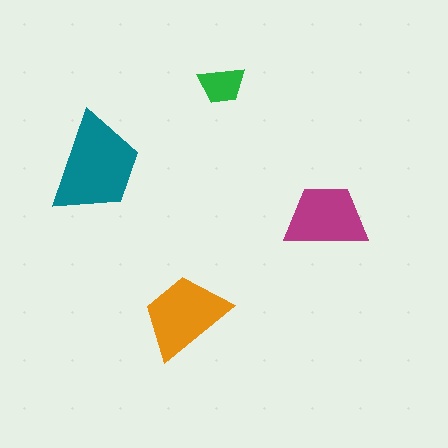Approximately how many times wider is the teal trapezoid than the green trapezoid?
About 2 times wider.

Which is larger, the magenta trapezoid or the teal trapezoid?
The teal one.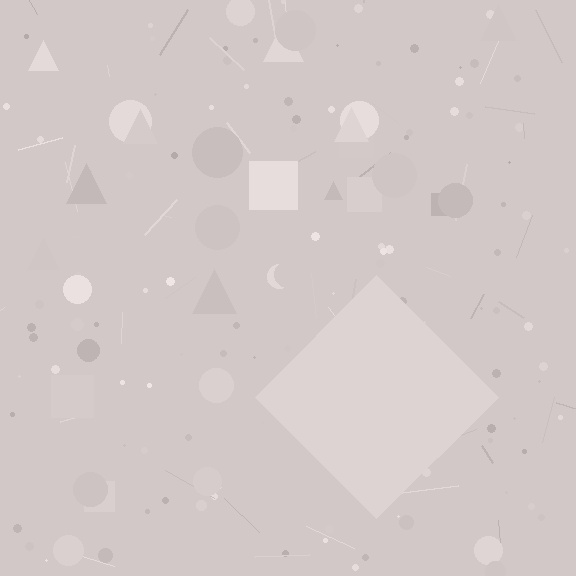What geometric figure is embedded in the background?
A diamond is embedded in the background.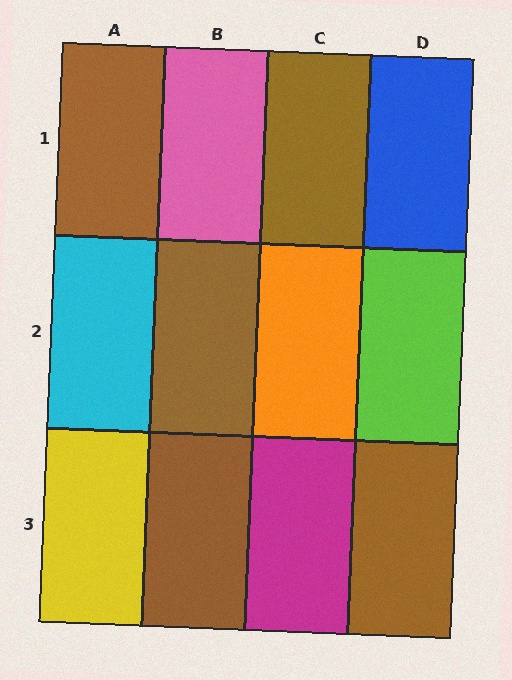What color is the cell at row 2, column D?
Lime.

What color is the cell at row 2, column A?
Cyan.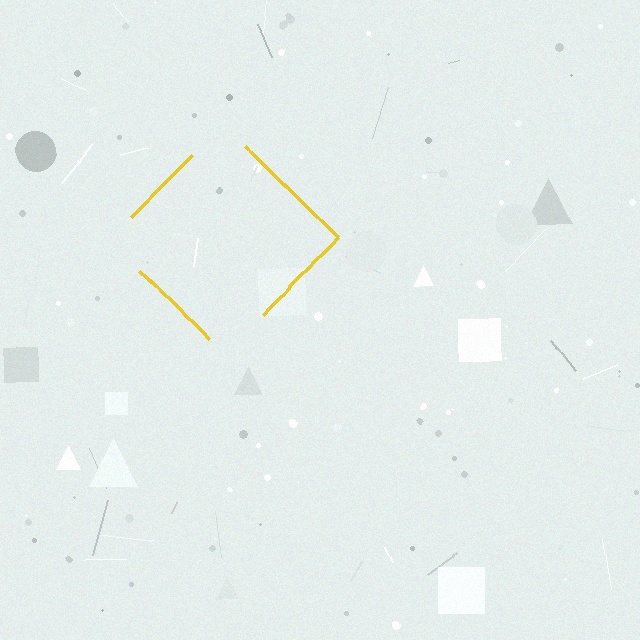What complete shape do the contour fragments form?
The contour fragments form a diamond.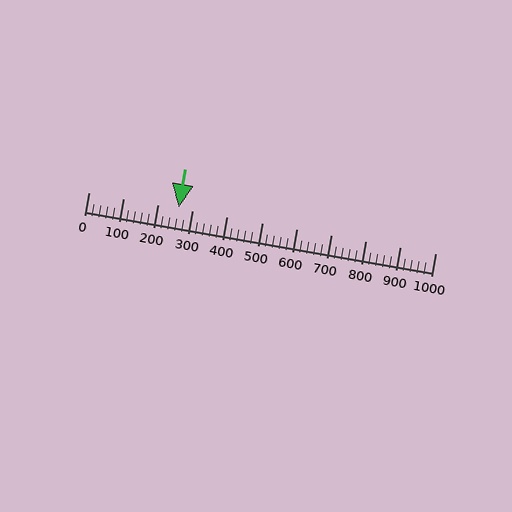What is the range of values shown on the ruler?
The ruler shows values from 0 to 1000.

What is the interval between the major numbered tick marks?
The major tick marks are spaced 100 units apart.